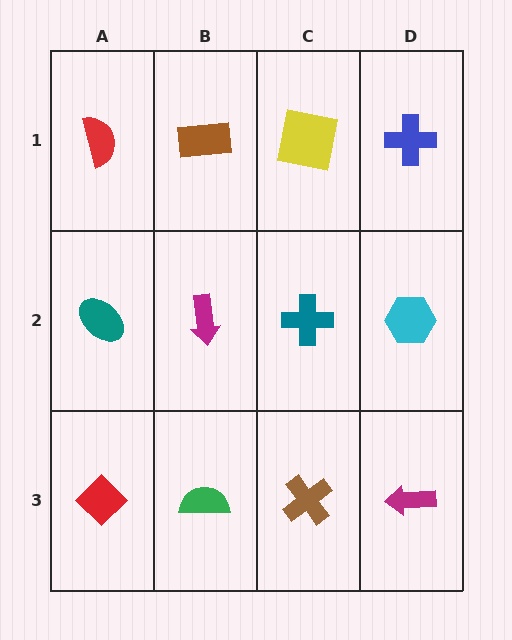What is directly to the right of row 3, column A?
A green semicircle.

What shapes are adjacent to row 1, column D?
A cyan hexagon (row 2, column D), a yellow square (row 1, column C).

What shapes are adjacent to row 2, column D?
A blue cross (row 1, column D), a magenta arrow (row 3, column D), a teal cross (row 2, column C).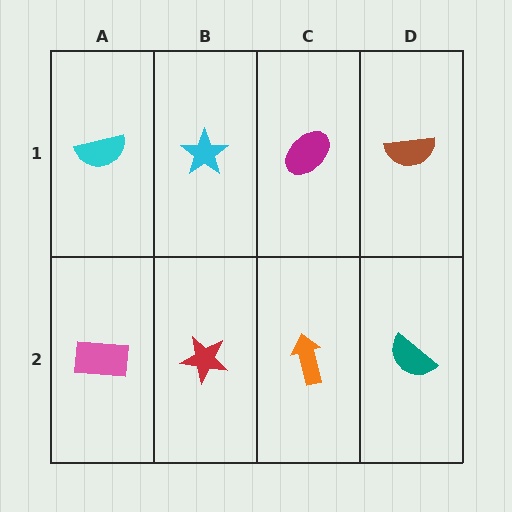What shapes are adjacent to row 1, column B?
A red star (row 2, column B), a cyan semicircle (row 1, column A), a magenta ellipse (row 1, column C).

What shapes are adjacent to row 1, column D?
A teal semicircle (row 2, column D), a magenta ellipse (row 1, column C).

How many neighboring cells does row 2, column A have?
2.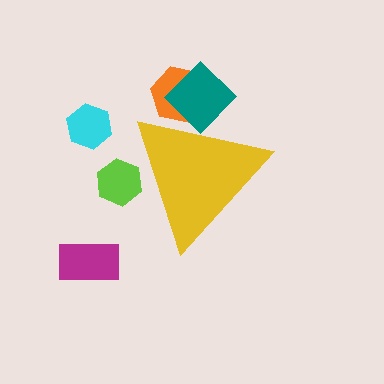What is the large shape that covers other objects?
A yellow triangle.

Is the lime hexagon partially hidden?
Yes, the lime hexagon is partially hidden behind the yellow triangle.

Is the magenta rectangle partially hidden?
No, the magenta rectangle is fully visible.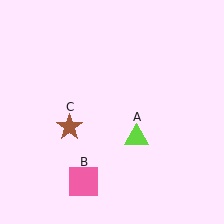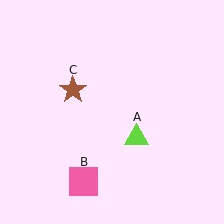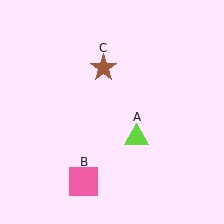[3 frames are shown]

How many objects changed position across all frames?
1 object changed position: brown star (object C).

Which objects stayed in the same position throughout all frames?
Lime triangle (object A) and pink square (object B) remained stationary.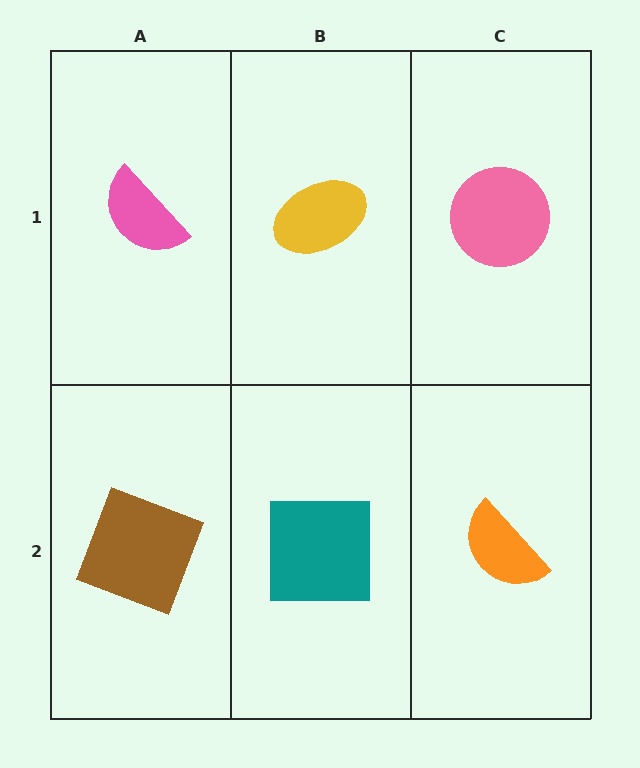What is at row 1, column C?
A pink circle.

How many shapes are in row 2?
3 shapes.